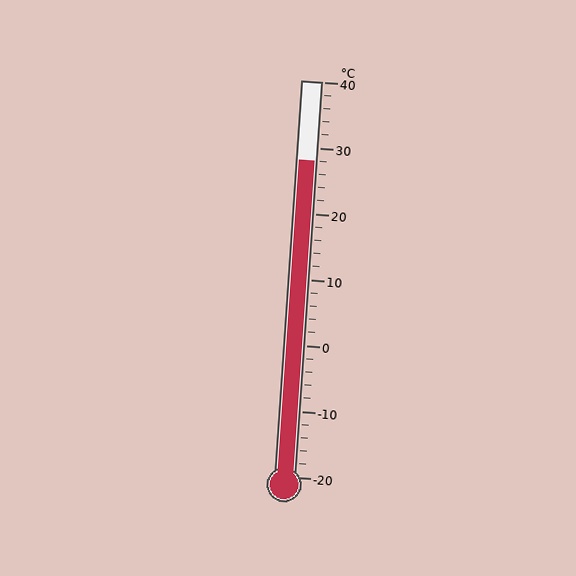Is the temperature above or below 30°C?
The temperature is below 30°C.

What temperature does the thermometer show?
The thermometer shows approximately 28°C.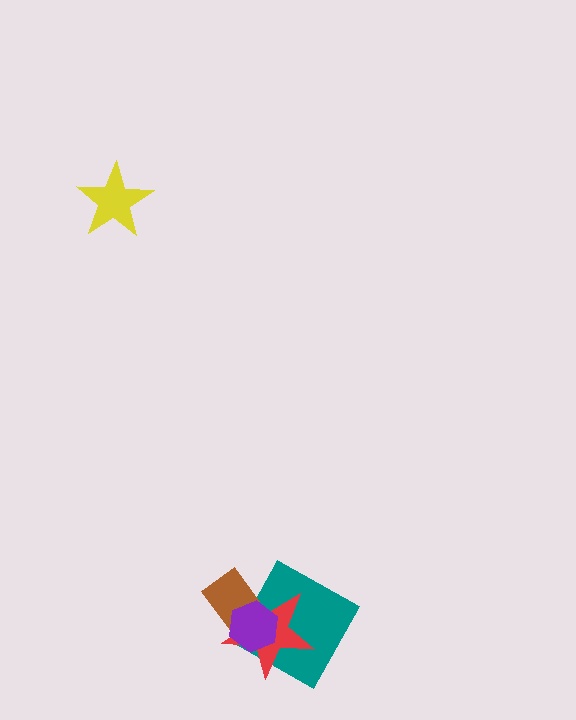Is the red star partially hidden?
Yes, it is partially covered by another shape.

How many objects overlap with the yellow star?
0 objects overlap with the yellow star.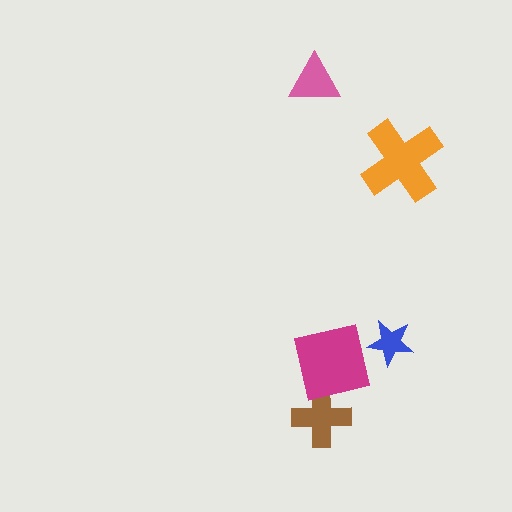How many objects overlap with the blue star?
1 object overlaps with the blue star.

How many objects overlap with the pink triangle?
0 objects overlap with the pink triangle.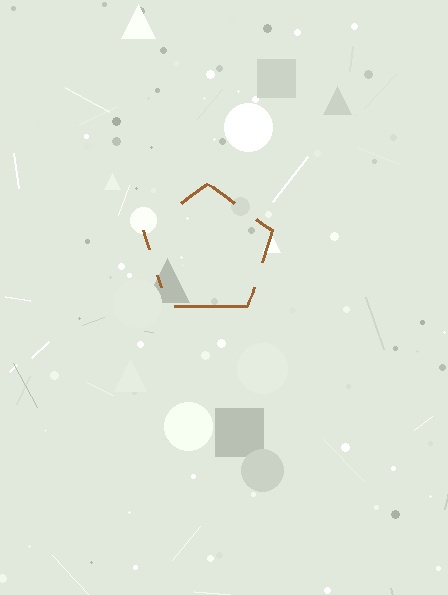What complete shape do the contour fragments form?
The contour fragments form a pentagon.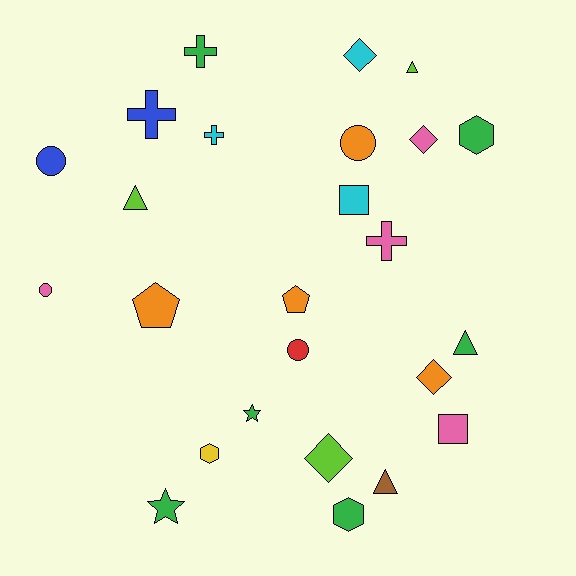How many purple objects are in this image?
There are no purple objects.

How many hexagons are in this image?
There are 3 hexagons.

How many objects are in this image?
There are 25 objects.